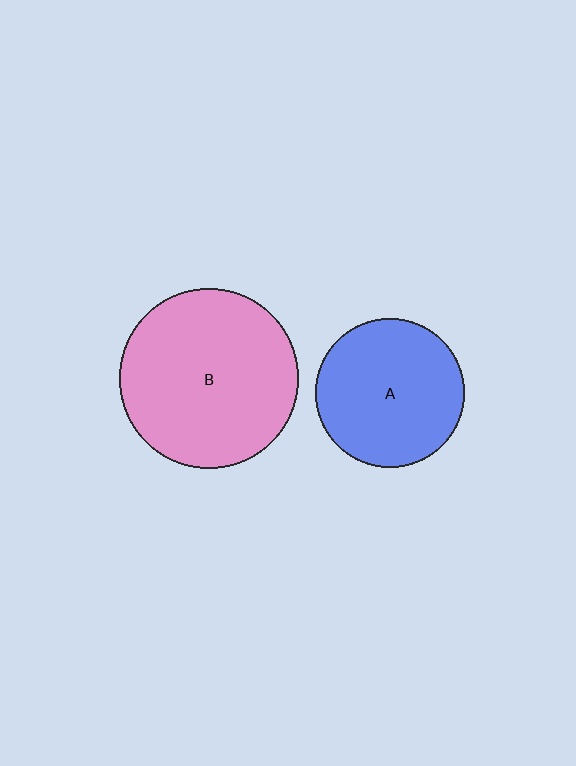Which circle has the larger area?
Circle B (pink).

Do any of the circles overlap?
No, none of the circles overlap.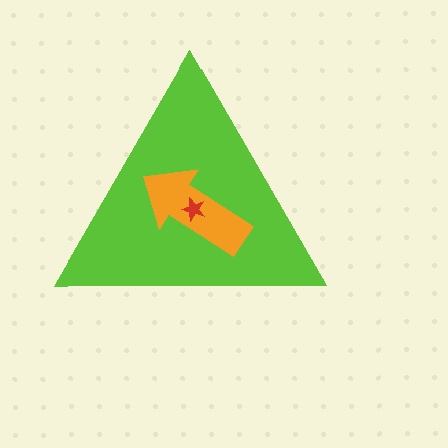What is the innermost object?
The red star.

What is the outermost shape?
The lime triangle.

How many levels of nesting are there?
3.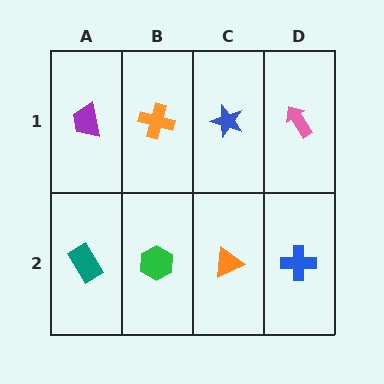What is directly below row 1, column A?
A teal rectangle.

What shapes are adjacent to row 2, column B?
An orange cross (row 1, column B), a teal rectangle (row 2, column A), an orange triangle (row 2, column C).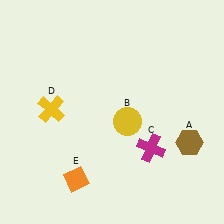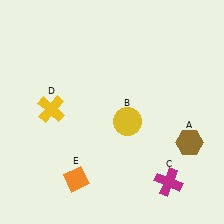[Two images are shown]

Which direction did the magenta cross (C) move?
The magenta cross (C) moved down.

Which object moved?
The magenta cross (C) moved down.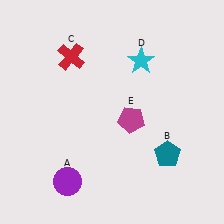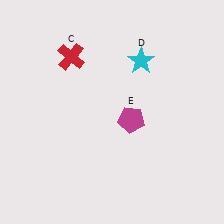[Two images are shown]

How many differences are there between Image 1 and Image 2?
There are 2 differences between the two images.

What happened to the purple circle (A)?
The purple circle (A) was removed in Image 2. It was in the bottom-left area of Image 1.